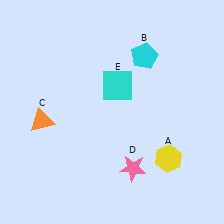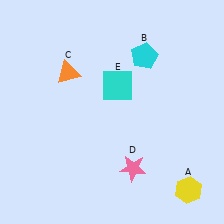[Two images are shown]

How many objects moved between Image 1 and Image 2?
2 objects moved between the two images.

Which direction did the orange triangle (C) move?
The orange triangle (C) moved up.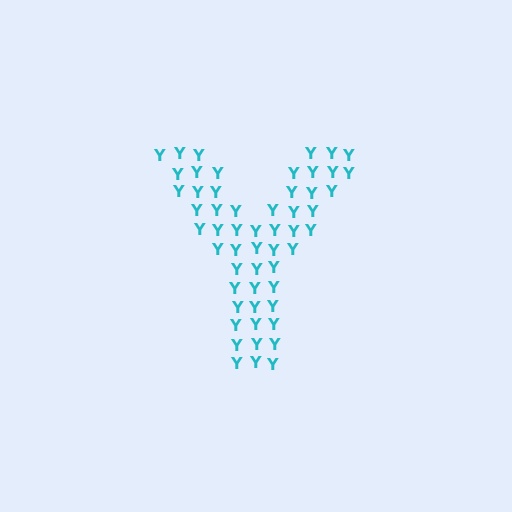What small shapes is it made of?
It is made of small letter Y's.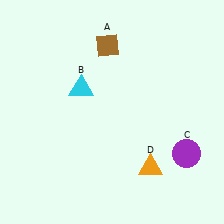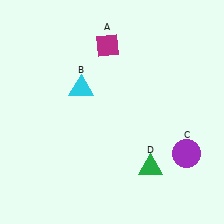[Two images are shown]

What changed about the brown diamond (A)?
In Image 1, A is brown. In Image 2, it changed to magenta.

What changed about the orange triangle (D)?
In Image 1, D is orange. In Image 2, it changed to green.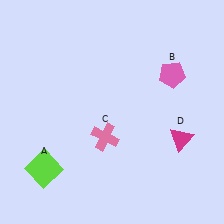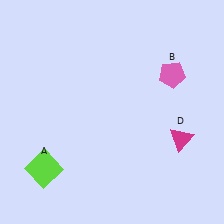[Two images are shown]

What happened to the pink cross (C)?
The pink cross (C) was removed in Image 2. It was in the bottom-left area of Image 1.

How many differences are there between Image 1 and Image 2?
There is 1 difference between the two images.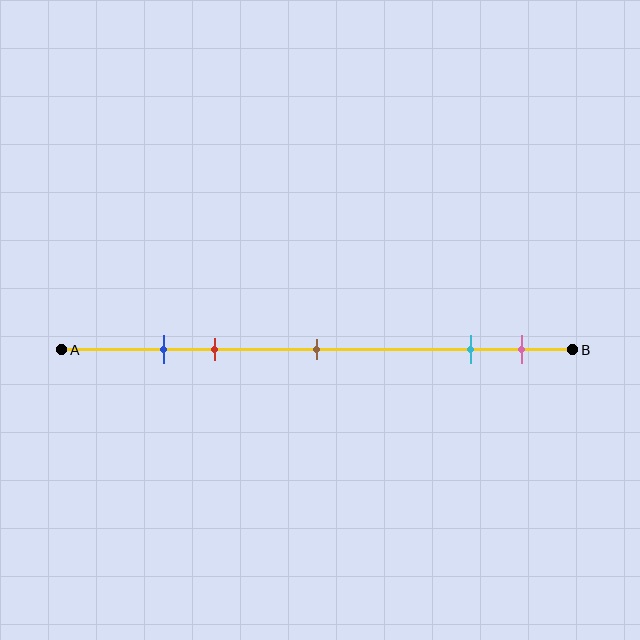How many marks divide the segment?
There are 5 marks dividing the segment.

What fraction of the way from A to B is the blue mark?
The blue mark is approximately 20% (0.2) of the way from A to B.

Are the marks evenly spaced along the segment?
No, the marks are not evenly spaced.